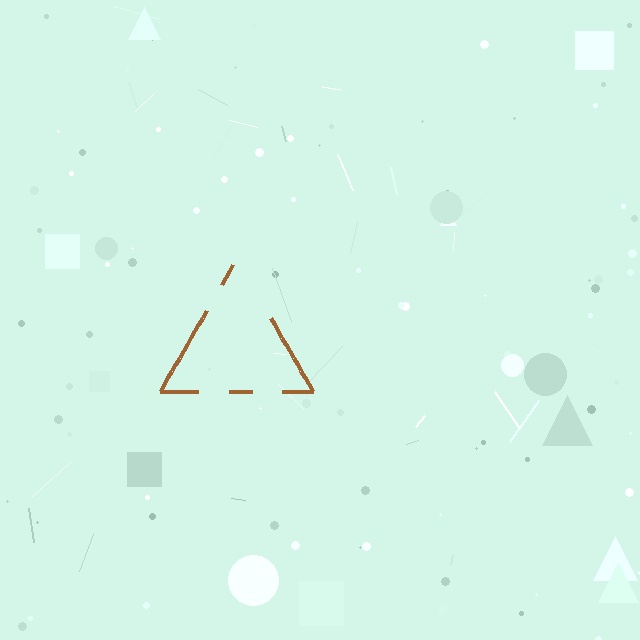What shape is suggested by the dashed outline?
The dashed outline suggests a triangle.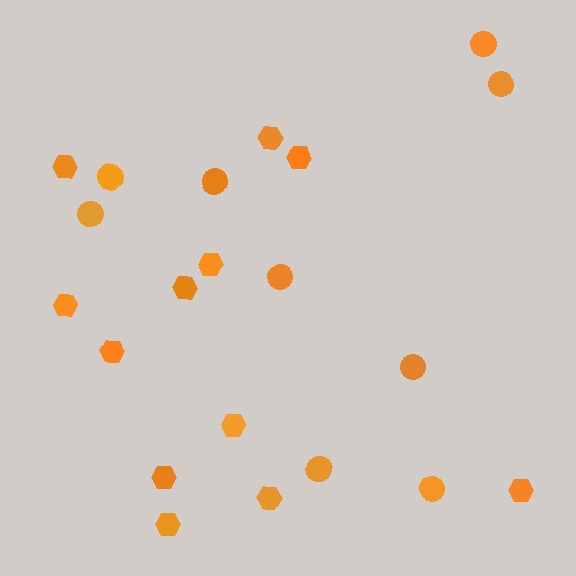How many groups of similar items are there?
There are 2 groups: one group of hexagons (12) and one group of circles (9).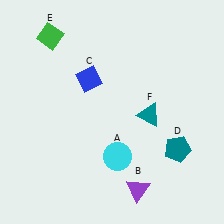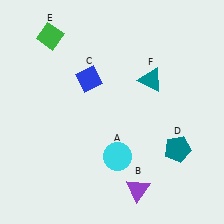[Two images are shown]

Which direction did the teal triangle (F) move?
The teal triangle (F) moved up.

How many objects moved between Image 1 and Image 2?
1 object moved between the two images.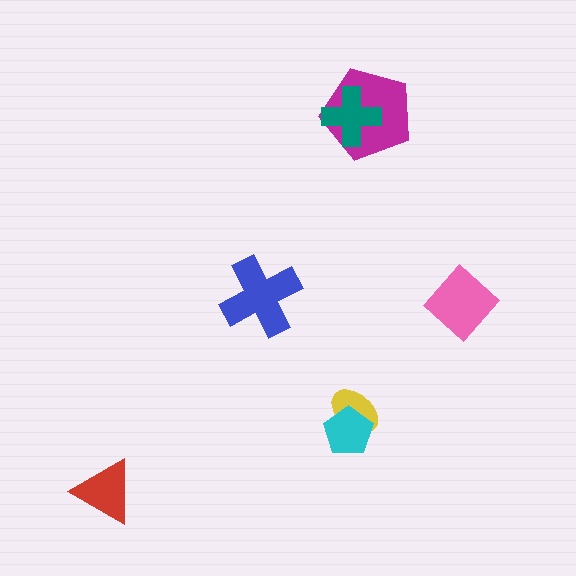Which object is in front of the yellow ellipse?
The cyan pentagon is in front of the yellow ellipse.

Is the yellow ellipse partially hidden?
Yes, it is partially covered by another shape.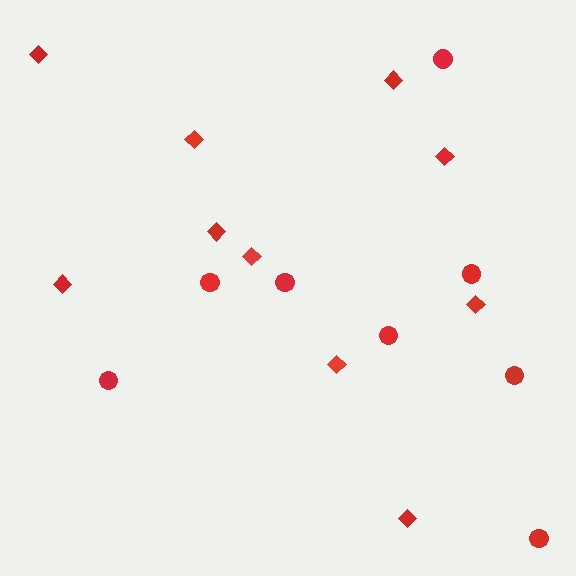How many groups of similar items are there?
There are 2 groups: one group of circles (8) and one group of diamonds (10).